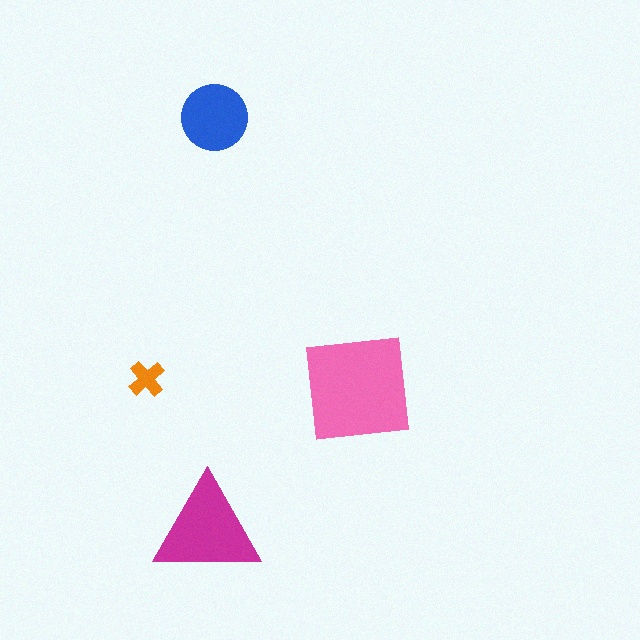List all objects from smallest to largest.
The orange cross, the blue circle, the magenta triangle, the pink square.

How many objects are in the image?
There are 4 objects in the image.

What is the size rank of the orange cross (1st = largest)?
4th.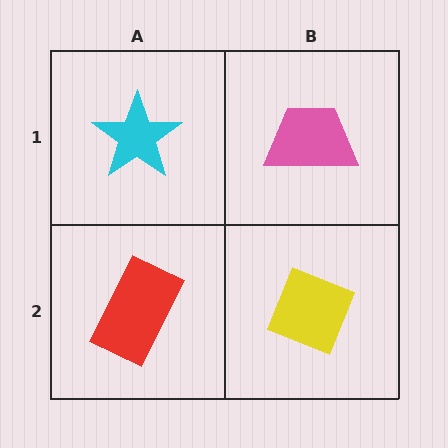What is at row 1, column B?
A pink trapezoid.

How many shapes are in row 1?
2 shapes.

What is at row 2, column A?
A red rectangle.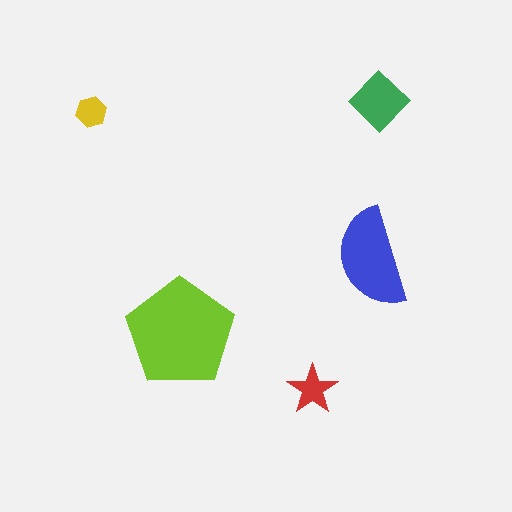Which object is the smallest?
The yellow hexagon.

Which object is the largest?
The lime pentagon.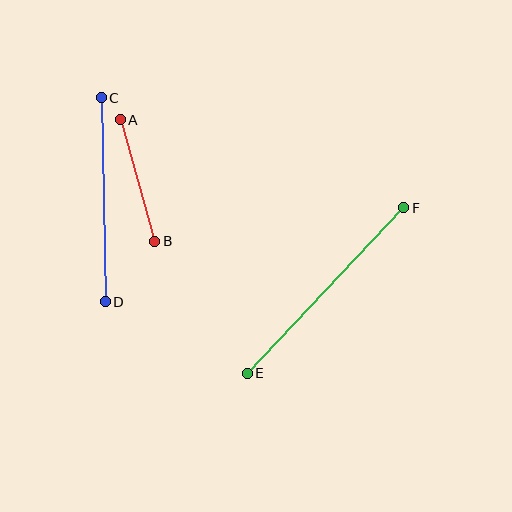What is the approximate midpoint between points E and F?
The midpoint is at approximately (325, 291) pixels.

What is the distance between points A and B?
The distance is approximately 126 pixels.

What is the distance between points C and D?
The distance is approximately 204 pixels.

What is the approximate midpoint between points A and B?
The midpoint is at approximately (137, 181) pixels.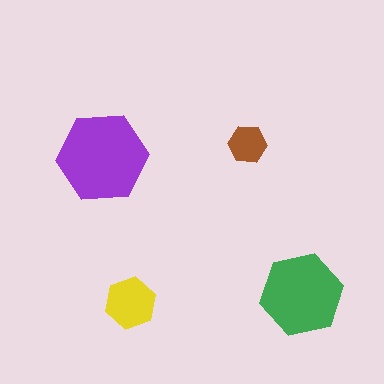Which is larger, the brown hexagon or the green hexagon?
The green one.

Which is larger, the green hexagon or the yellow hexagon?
The green one.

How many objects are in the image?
There are 4 objects in the image.